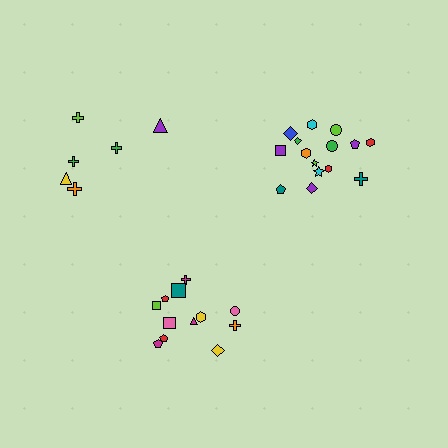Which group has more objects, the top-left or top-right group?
The top-right group.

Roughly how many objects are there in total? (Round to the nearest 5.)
Roughly 35 objects in total.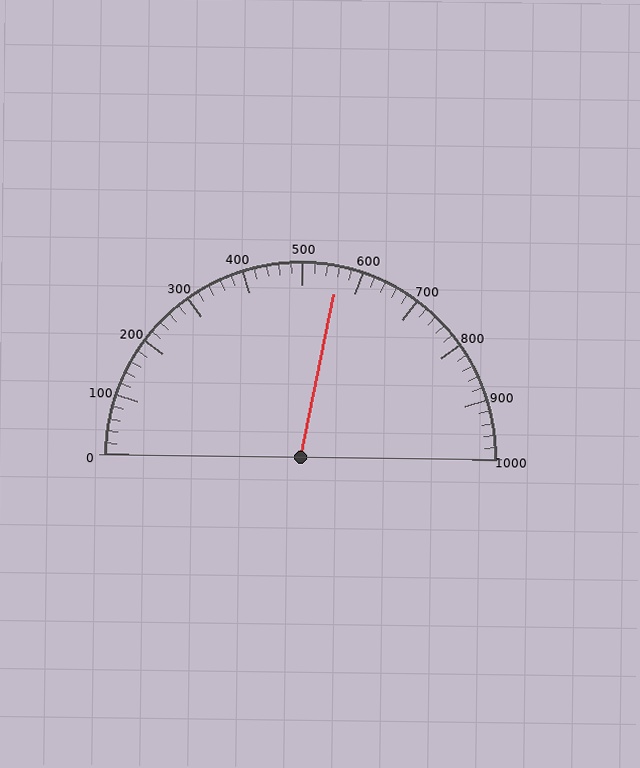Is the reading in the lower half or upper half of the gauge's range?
The reading is in the upper half of the range (0 to 1000).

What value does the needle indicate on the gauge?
The needle indicates approximately 560.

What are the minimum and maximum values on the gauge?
The gauge ranges from 0 to 1000.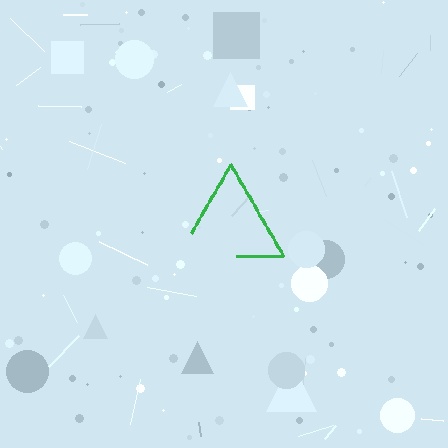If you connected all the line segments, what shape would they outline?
They would outline a triangle.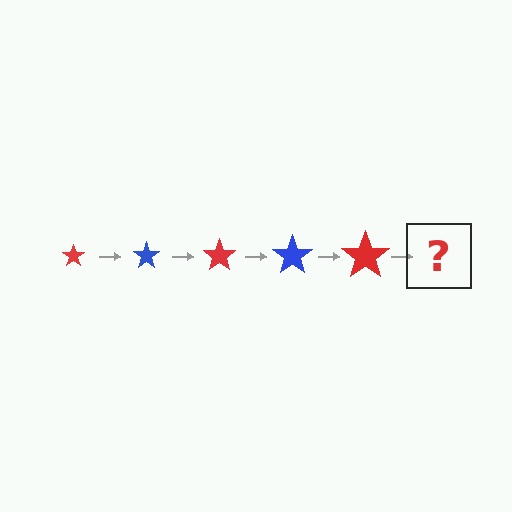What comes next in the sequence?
The next element should be a blue star, larger than the previous one.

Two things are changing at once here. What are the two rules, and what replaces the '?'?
The two rules are that the star grows larger each step and the color cycles through red and blue. The '?' should be a blue star, larger than the previous one.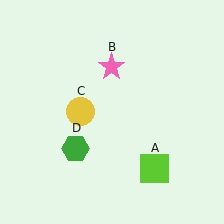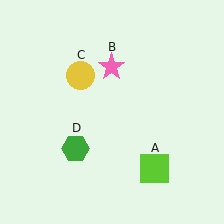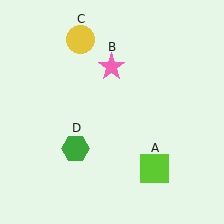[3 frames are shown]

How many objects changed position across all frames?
1 object changed position: yellow circle (object C).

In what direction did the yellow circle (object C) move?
The yellow circle (object C) moved up.